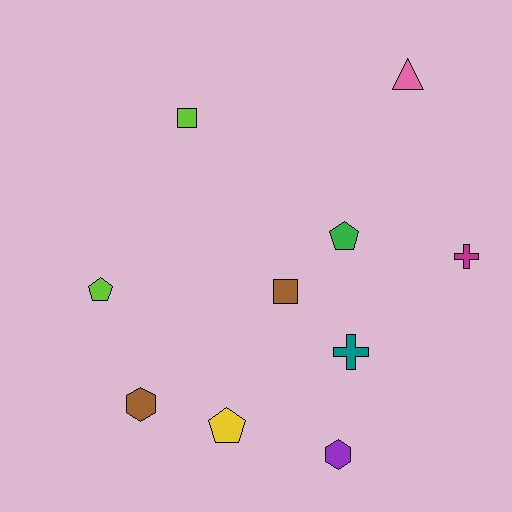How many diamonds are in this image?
There are no diamonds.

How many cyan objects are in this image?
There are no cyan objects.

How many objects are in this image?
There are 10 objects.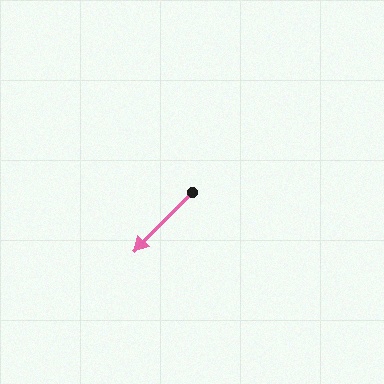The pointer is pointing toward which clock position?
Roughly 7 o'clock.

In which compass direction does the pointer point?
Southwest.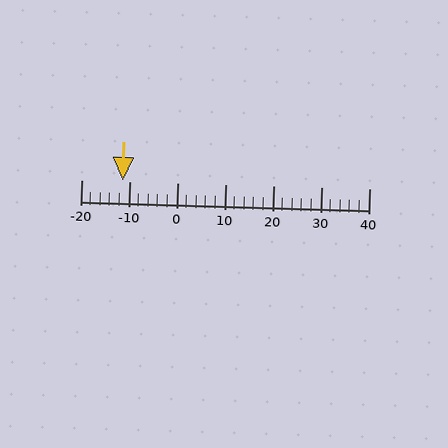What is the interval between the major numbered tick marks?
The major tick marks are spaced 10 units apart.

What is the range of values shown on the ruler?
The ruler shows values from -20 to 40.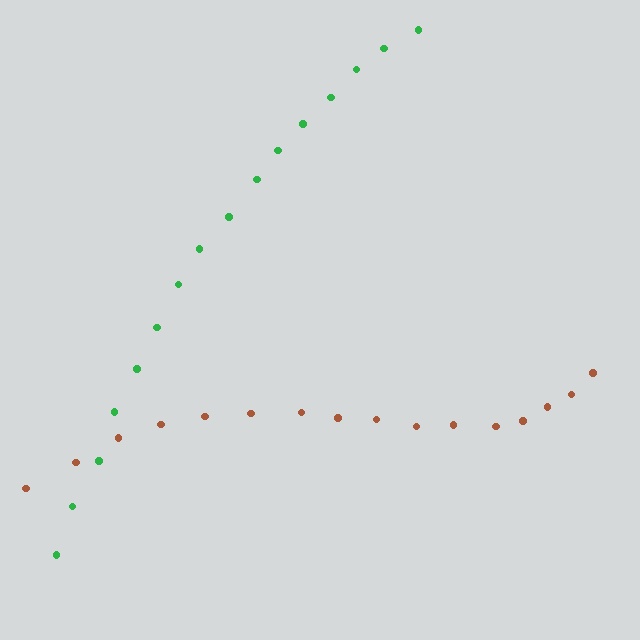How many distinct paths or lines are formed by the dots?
There are 2 distinct paths.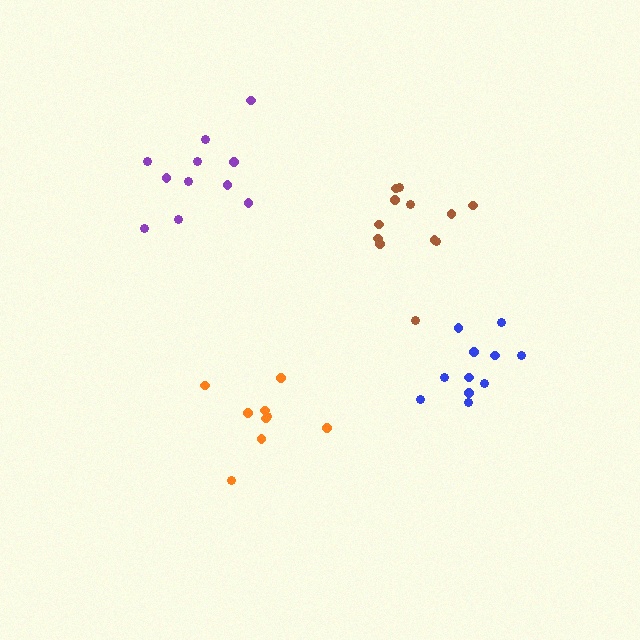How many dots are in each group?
Group 1: 12 dots, Group 2: 9 dots, Group 3: 11 dots, Group 4: 11 dots (43 total).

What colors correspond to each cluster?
The clusters are colored: brown, orange, purple, blue.